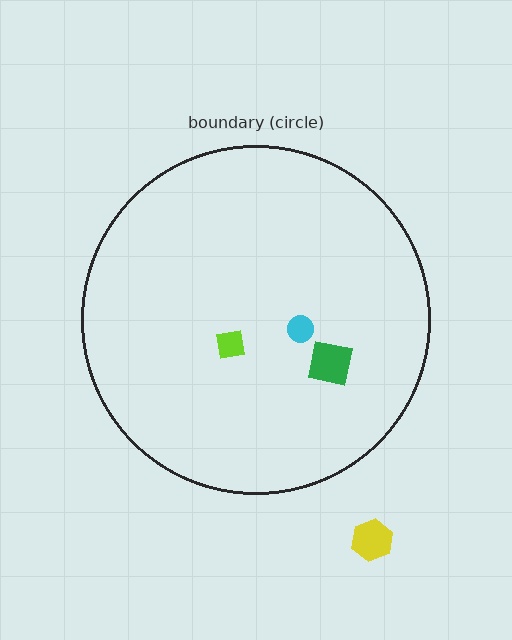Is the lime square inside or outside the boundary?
Inside.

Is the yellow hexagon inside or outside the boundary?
Outside.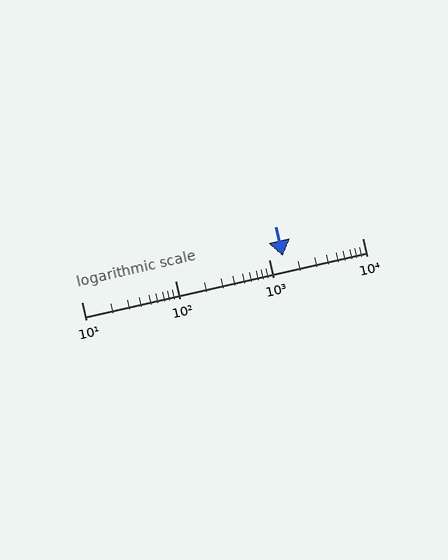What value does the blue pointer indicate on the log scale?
The pointer indicates approximately 1400.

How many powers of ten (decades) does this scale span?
The scale spans 3 decades, from 10 to 10000.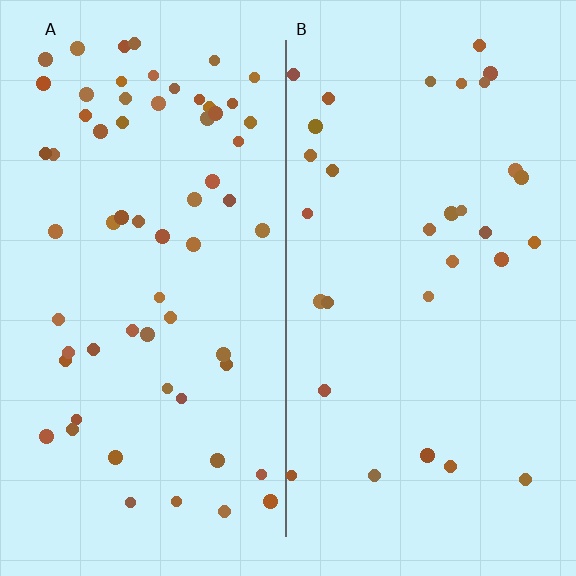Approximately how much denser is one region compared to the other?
Approximately 2.0× — region A over region B.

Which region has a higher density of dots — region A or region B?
A (the left).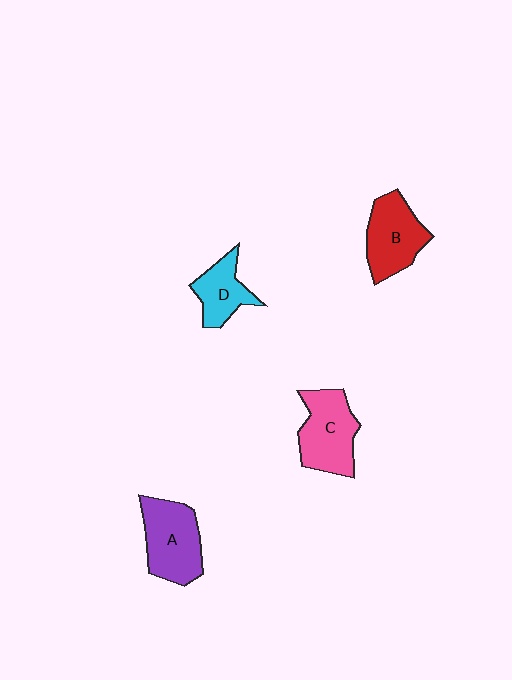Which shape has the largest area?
Shape A (purple).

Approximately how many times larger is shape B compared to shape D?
Approximately 1.4 times.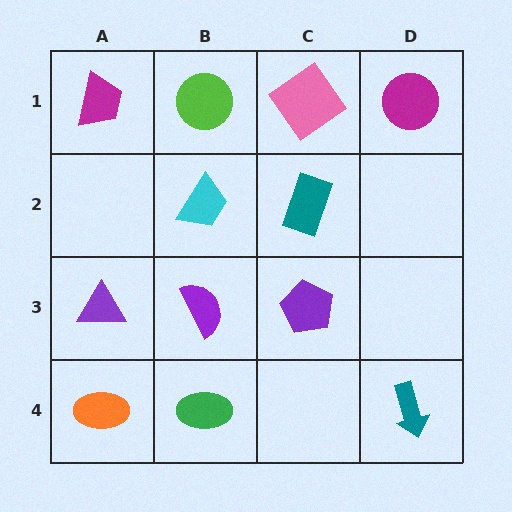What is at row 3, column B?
A purple semicircle.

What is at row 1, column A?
A magenta trapezoid.